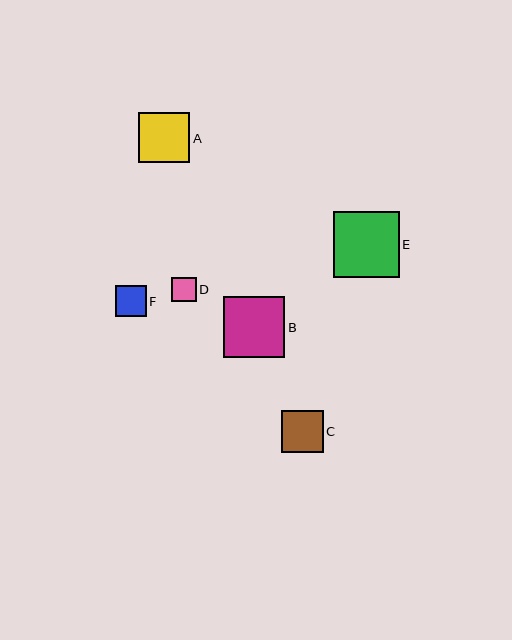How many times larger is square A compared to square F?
Square A is approximately 1.6 times the size of square F.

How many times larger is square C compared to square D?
Square C is approximately 1.7 times the size of square D.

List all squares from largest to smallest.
From largest to smallest: E, B, A, C, F, D.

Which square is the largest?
Square E is the largest with a size of approximately 66 pixels.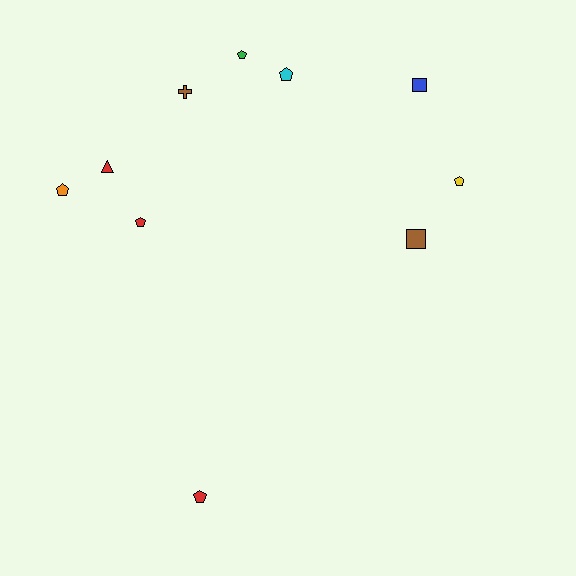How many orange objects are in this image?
There is 1 orange object.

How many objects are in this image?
There are 10 objects.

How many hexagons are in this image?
There are no hexagons.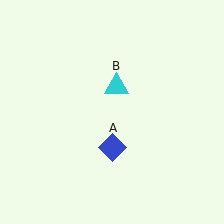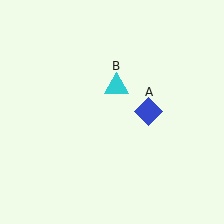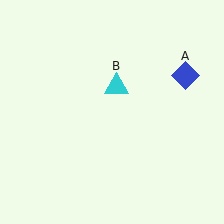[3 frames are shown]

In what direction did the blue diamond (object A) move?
The blue diamond (object A) moved up and to the right.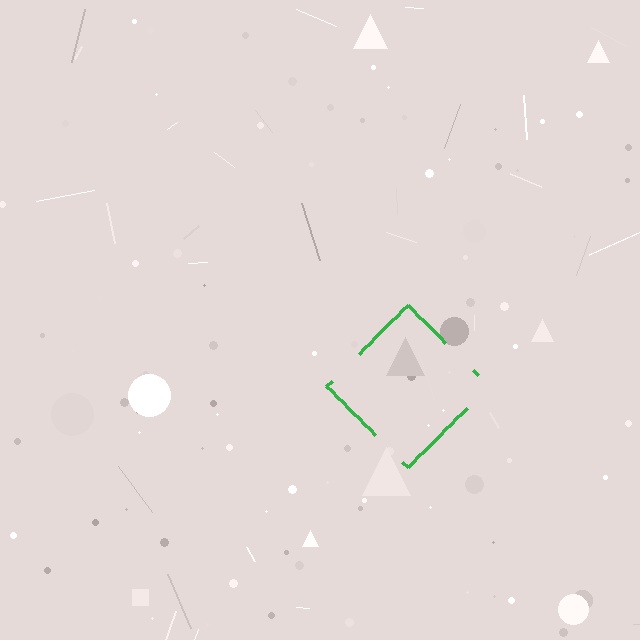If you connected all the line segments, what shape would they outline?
They would outline a diamond.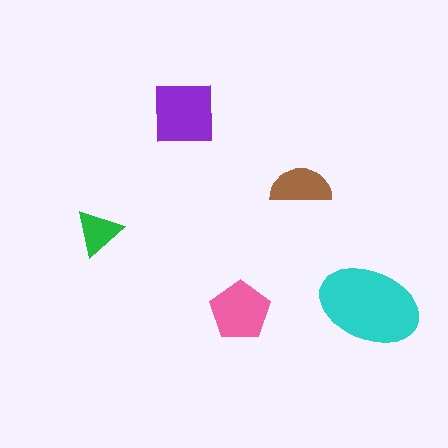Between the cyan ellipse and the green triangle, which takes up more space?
The cyan ellipse.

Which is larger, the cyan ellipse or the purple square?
The cyan ellipse.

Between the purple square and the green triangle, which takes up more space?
The purple square.